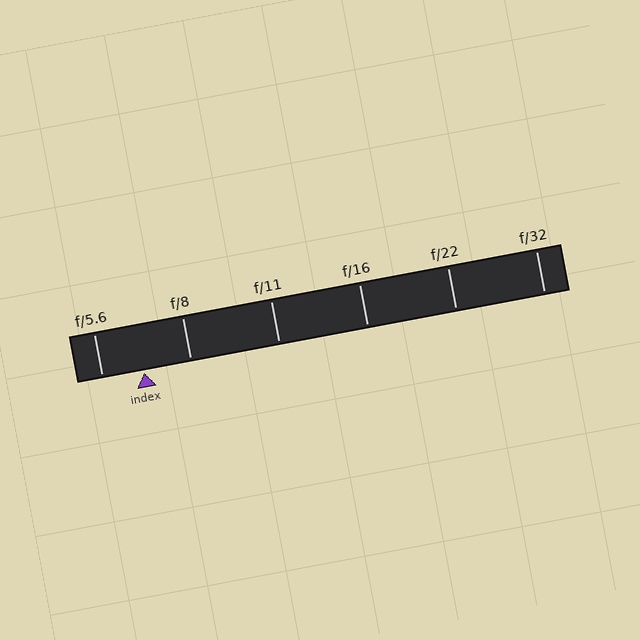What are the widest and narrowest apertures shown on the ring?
The widest aperture shown is f/5.6 and the narrowest is f/32.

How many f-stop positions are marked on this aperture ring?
There are 6 f-stop positions marked.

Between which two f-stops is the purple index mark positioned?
The index mark is between f/5.6 and f/8.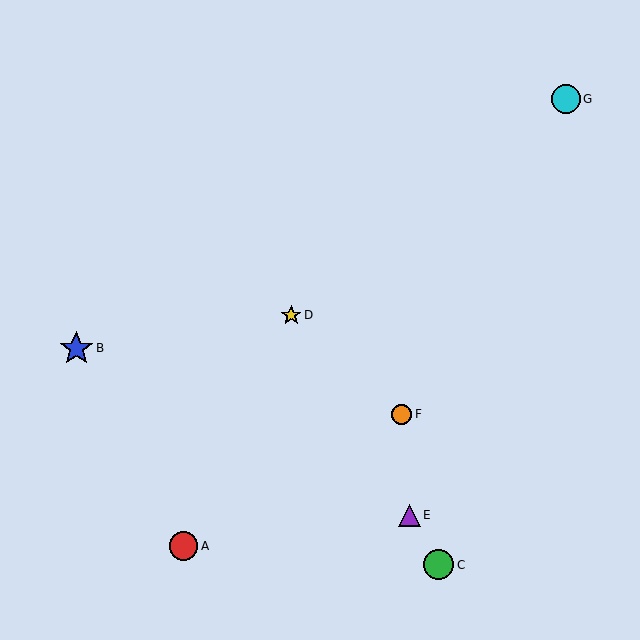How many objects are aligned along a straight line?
3 objects (C, D, E) are aligned along a straight line.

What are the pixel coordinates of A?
Object A is at (184, 546).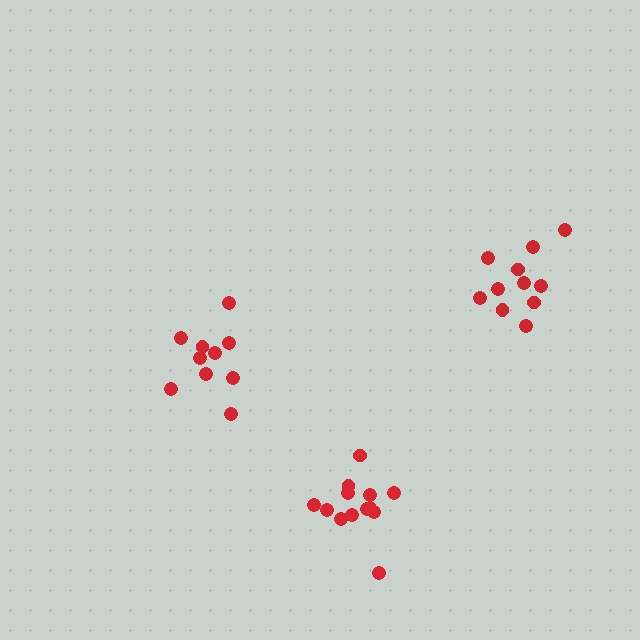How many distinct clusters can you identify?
There are 3 distinct clusters.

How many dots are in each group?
Group 1: 10 dots, Group 2: 11 dots, Group 3: 13 dots (34 total).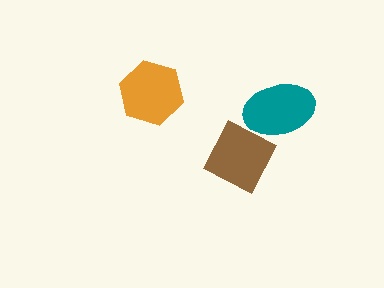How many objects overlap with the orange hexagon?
0 objects overlap with the orange hexagon.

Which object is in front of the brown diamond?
The teal ellipse is in front of the brown diamond.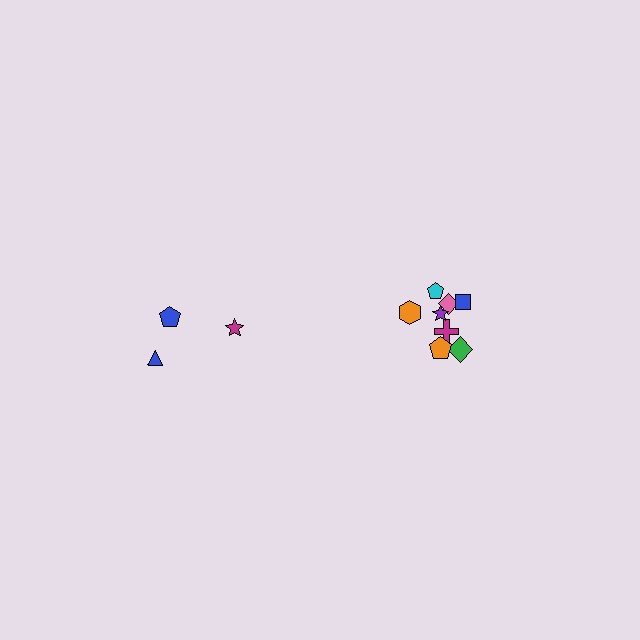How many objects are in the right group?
There are 8 objects.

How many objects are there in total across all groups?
There are 11 objects.